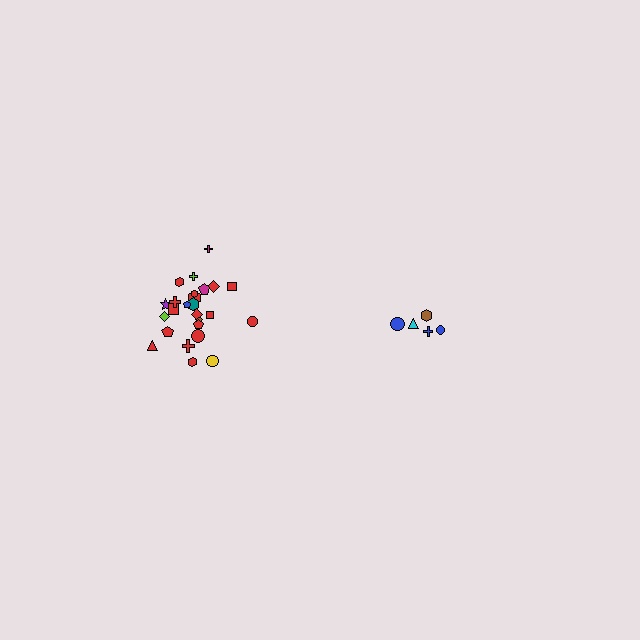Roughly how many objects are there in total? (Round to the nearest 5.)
Roughly 30 objects in total.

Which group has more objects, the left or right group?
The left group.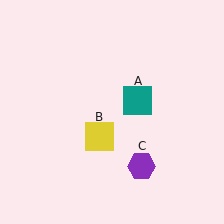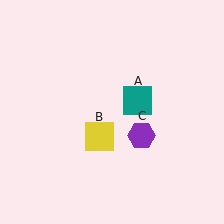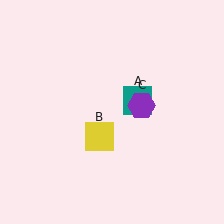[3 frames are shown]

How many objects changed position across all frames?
1 object changed position: purple hexagon (object C).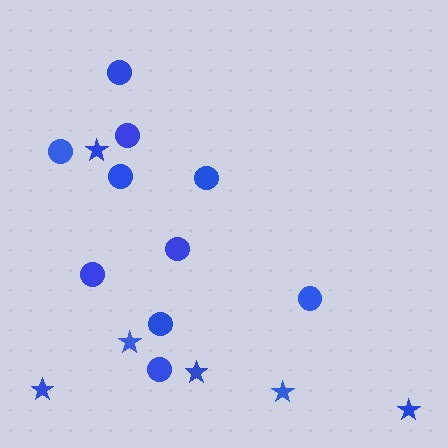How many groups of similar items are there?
There are 2 groups: one group of circles (10) and one group of stars (6).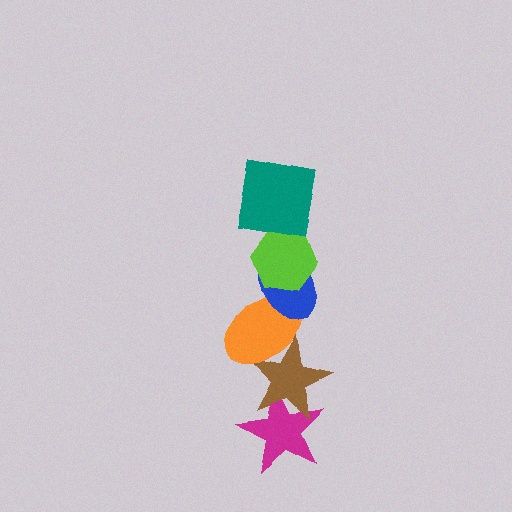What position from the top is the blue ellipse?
The blue ellipse is 3rd from the top.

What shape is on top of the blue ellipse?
The lime hexagon is on top of the blue ellipse.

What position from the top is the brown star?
The brown star is 5th from the top.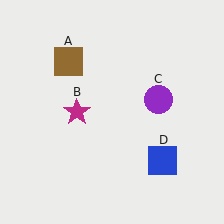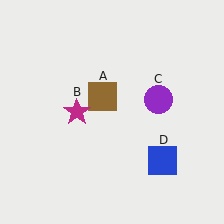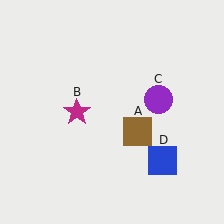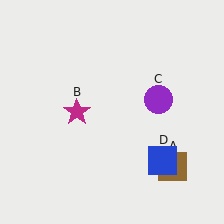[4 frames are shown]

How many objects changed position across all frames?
1 object changed position: brown square (object A).